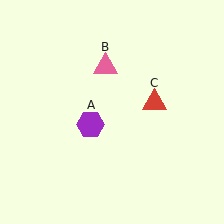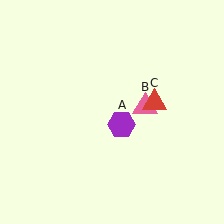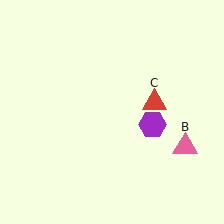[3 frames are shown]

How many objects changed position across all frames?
2 objects changed position: purple hexagon (object A), pink triangle (object B).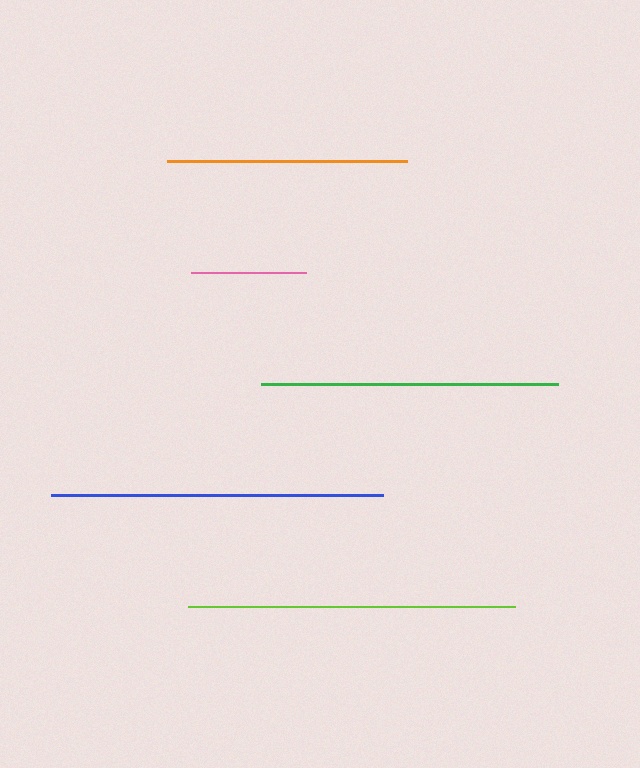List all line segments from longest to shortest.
From longest to shortest: blue, lime, green, orange, pink.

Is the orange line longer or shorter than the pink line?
The orange line is longer than the pink line.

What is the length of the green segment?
The green segment is approximately 297 pixels long.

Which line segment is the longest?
The blue line is the longest at approximately 332 pixels.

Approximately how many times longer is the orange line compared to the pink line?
The orange line is approximately 2.1 times the length of the pink line.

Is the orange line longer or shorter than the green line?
The green line is longer than the orange line.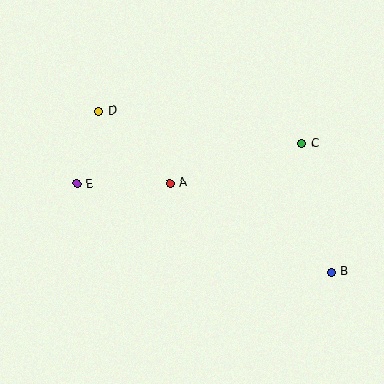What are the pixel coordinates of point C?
Point C is at (302, 144).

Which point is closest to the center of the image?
Point A at (170, 183) is closest to the center.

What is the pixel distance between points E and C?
The distance between E and C is 228 pixels.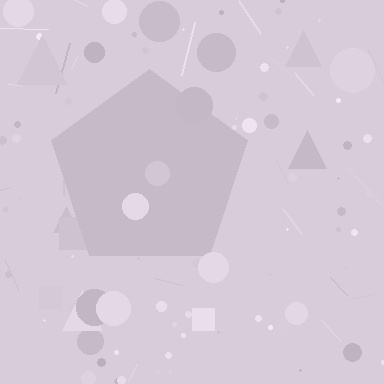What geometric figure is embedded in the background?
A pentagon is embedded in the background.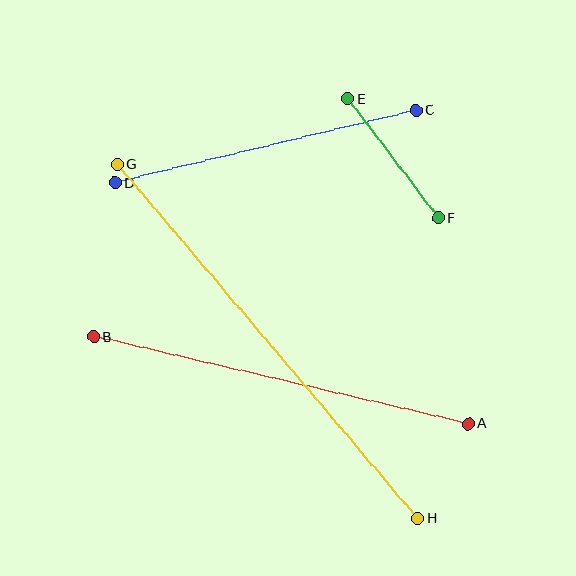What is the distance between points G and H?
The distance is approximately 464 pixels.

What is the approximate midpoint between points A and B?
The midpoint is at approximately (281, 380) pixels.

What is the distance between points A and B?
The distance is approximately 385 pixels.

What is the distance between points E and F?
The distance is approximately 149 pixels.